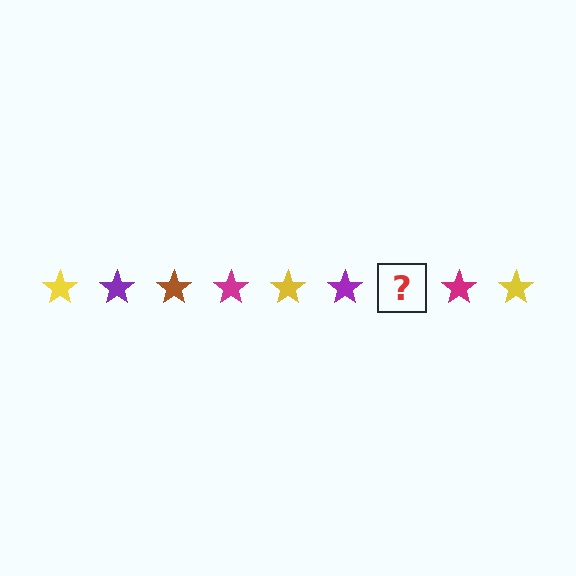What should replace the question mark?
The question mark should be replaced with a brown star.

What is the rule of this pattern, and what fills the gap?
The rule is that the pattern cycles through yellow, purple, brown, magenta stars. The gap should be filled with a brown star.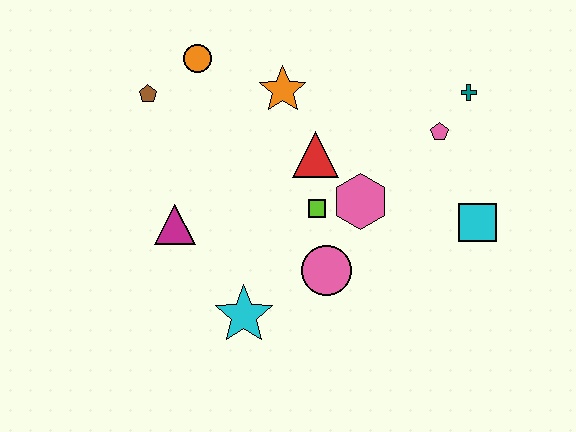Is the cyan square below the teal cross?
Yes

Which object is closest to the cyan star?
The pink circle is closest to the cyan star.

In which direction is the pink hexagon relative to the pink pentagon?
The pink hexagon is to the left of the pink pentagon.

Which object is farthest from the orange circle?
The cyan square is farthest from the orange circle.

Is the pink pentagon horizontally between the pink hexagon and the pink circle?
No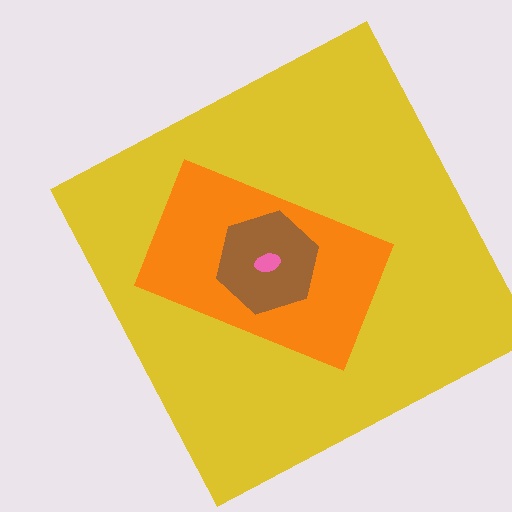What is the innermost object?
The pink ellipse.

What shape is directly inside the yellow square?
The orange rectangle.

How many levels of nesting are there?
4.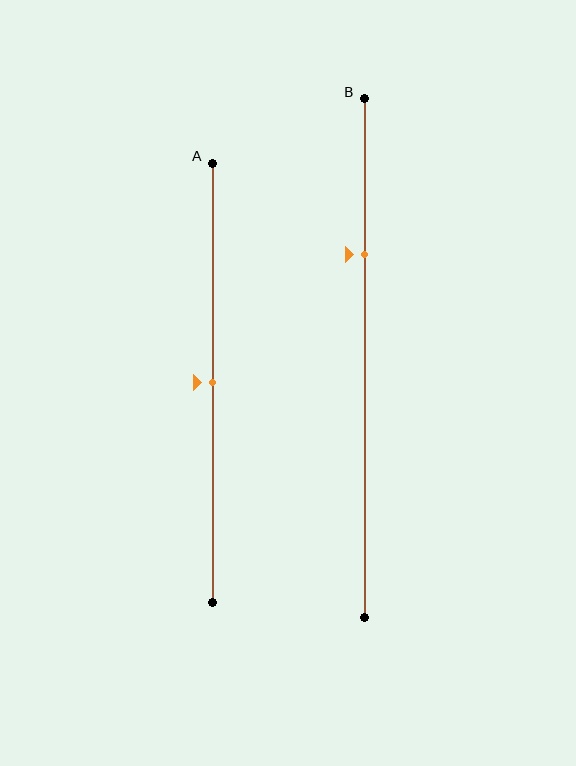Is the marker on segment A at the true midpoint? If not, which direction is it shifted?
Yes, the marker on segment A is at the true midpoint.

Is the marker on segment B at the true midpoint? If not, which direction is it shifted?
No, the marker on segment B is shifted upward by about 20% of the segment length.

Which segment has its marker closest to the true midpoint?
Segment A has its marker closest to the true midpoint.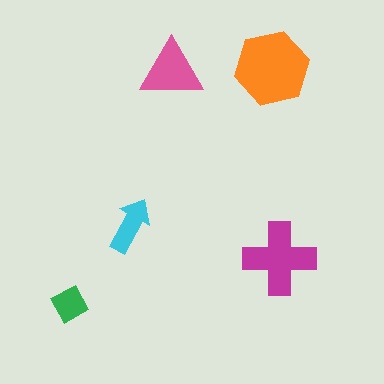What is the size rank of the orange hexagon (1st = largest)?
1st.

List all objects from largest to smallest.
The orange hexagon, the magenta cross, the pink triangle, the cyan arrow, the green square.